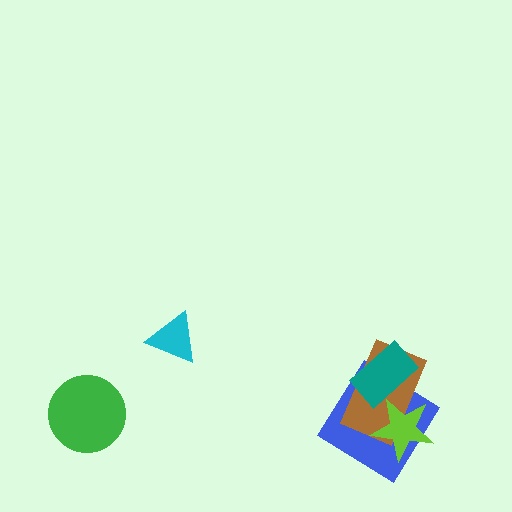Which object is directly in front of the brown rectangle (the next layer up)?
The teal rectangle is directly in front of the brown rectangle.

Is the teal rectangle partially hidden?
No, no other shape covers it.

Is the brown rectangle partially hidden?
Yes, it is partially covered by another shape.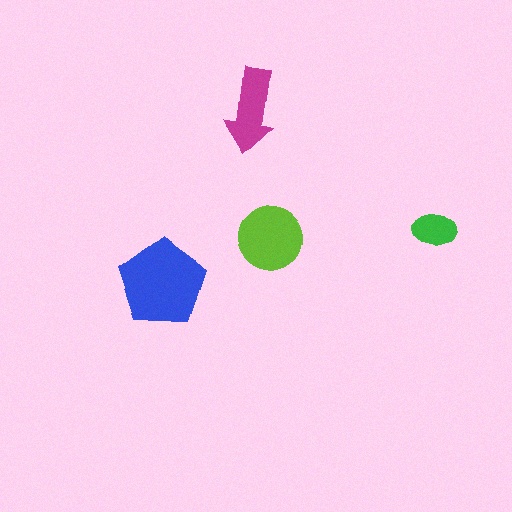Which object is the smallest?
The green ellipse.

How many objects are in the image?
There are 4 objects in the image.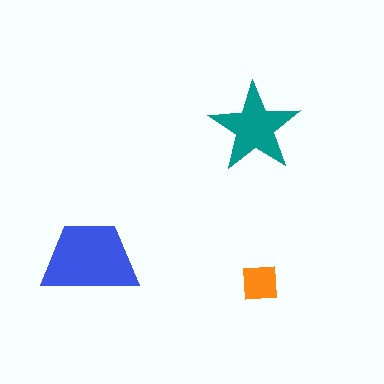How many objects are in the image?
There are 3 objects in the image.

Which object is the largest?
The blue trapezoid.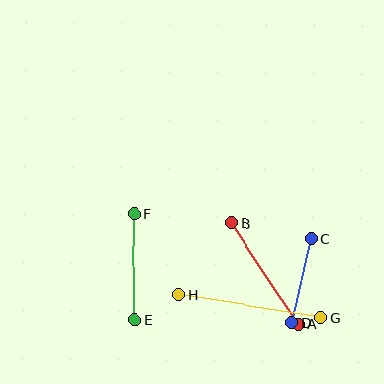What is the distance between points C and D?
The distance is approximately 86 pixels.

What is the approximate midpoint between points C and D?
The midpoint is at approximately (301, 281) pixels.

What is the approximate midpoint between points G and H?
The midpoint is at approximately (250, 306) pixels.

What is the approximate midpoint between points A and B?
The midpoint is at approximately (265, 274) pixels.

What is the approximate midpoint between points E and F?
The midpoint is at approximately (134, 267) pixels.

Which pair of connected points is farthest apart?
Points G and H are farthest apart.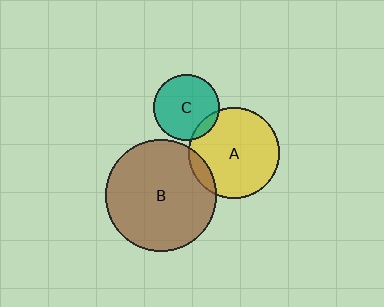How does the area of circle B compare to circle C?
Approximately 2.8 times.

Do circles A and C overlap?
Yes.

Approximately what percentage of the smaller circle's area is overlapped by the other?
Approximately 10%.